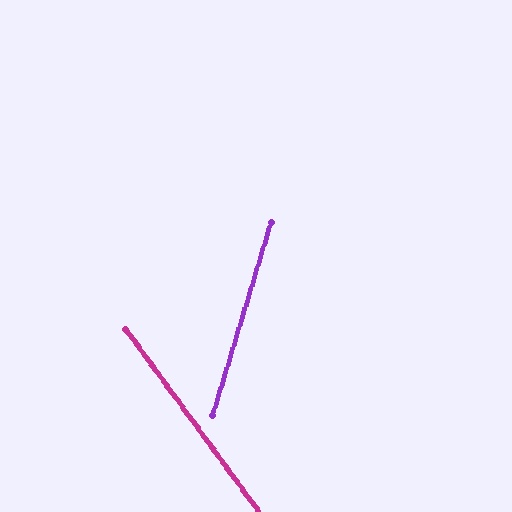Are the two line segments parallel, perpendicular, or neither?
Neither parallel nor perpendicular — they differ by about 53°.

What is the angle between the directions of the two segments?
Approximately 53 degrees.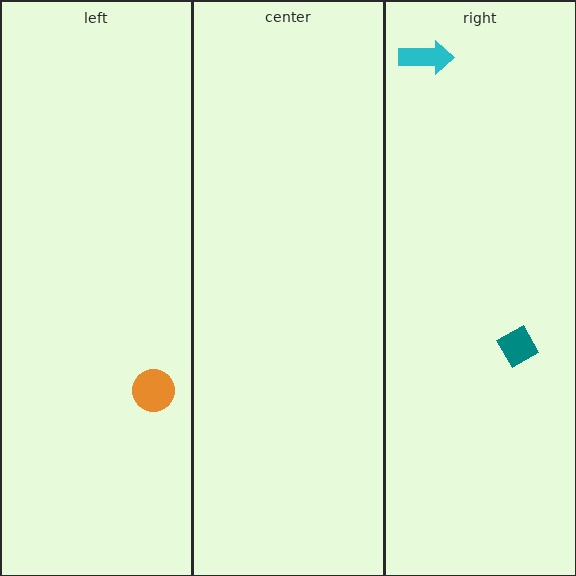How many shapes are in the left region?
1.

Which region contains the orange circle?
The left region.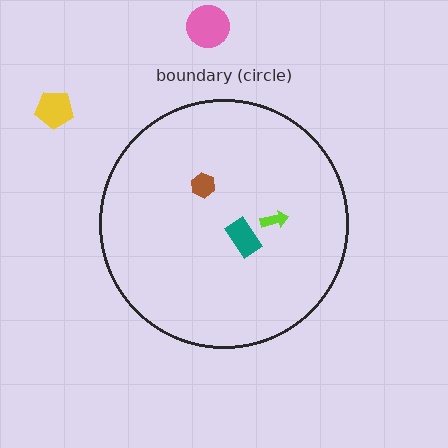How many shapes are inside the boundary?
3 inside, 2 outside.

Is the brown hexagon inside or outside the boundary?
Inside.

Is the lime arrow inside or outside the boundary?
Inside.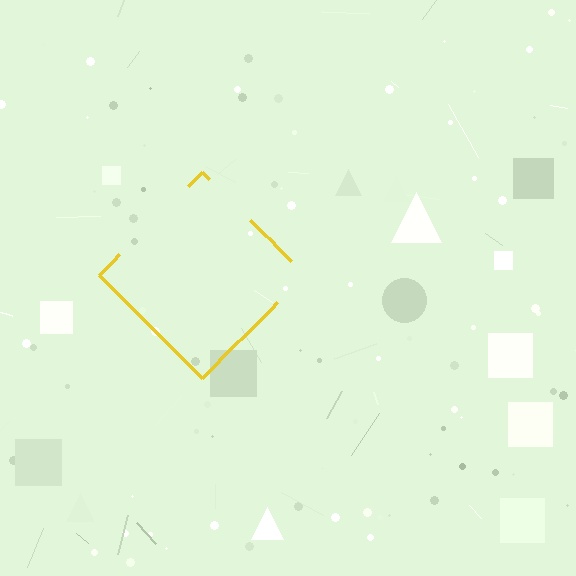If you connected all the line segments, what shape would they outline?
They would outline a diamond.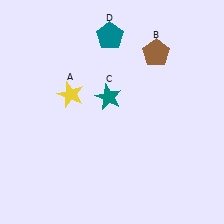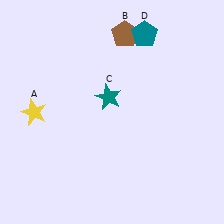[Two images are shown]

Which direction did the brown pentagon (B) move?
The brown pentagon (B) moved left.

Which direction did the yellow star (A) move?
The yellow star (A) moved left.